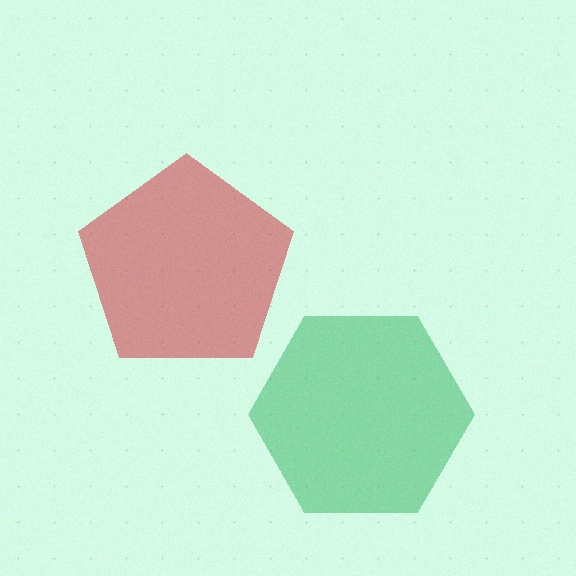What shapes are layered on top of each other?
The layered shapes are: a green hexagon, a red pentagon.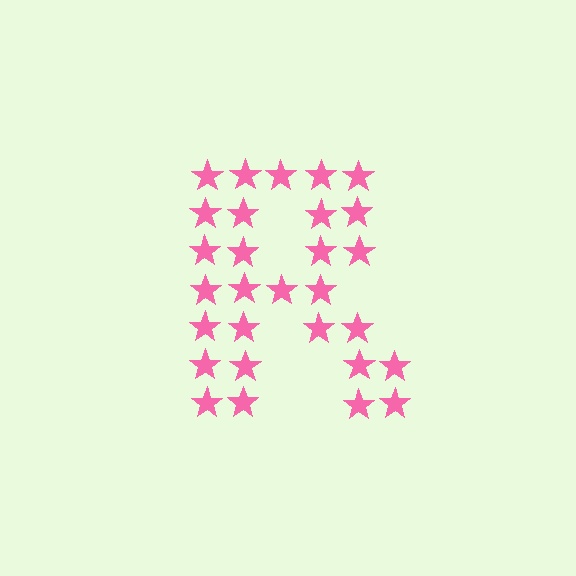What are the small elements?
The small elements are stars.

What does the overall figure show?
The overall figure shows the letter R.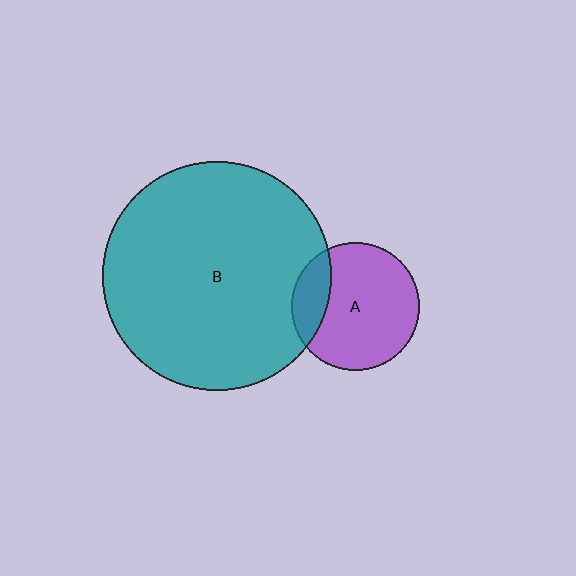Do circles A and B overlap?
Yes.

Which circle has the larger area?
Circle B (teal).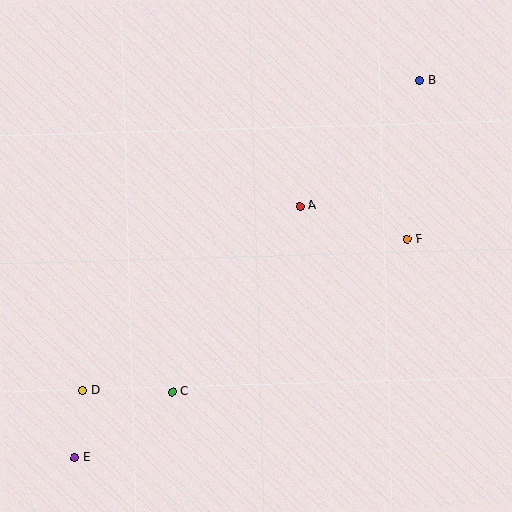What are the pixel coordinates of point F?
Point F is at (408, 240).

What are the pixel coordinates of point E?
Point E is at (75, 457).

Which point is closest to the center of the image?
Point A at (300, 206) is closest to the center.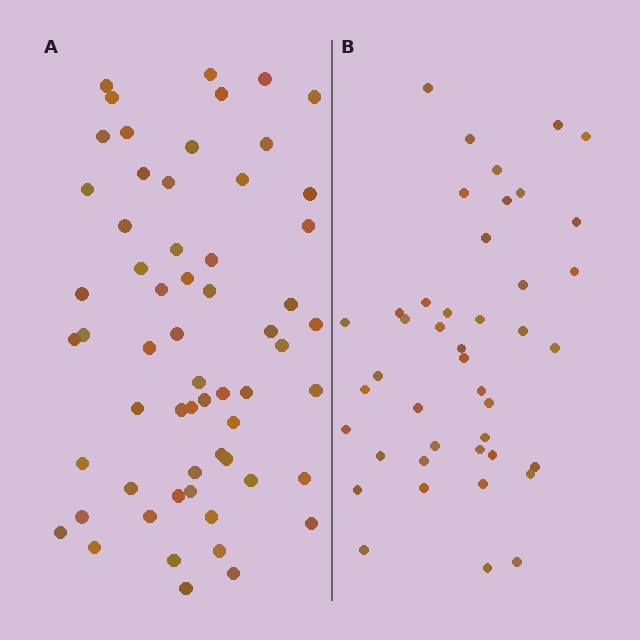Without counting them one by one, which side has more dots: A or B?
Region A (the left region) has more dots.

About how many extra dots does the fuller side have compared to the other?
Region A has approximately 15 more dots than region B.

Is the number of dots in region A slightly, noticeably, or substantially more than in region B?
Region A has noticeably more, but not dramatically so. The ratio is roughly 1.4 to 1.